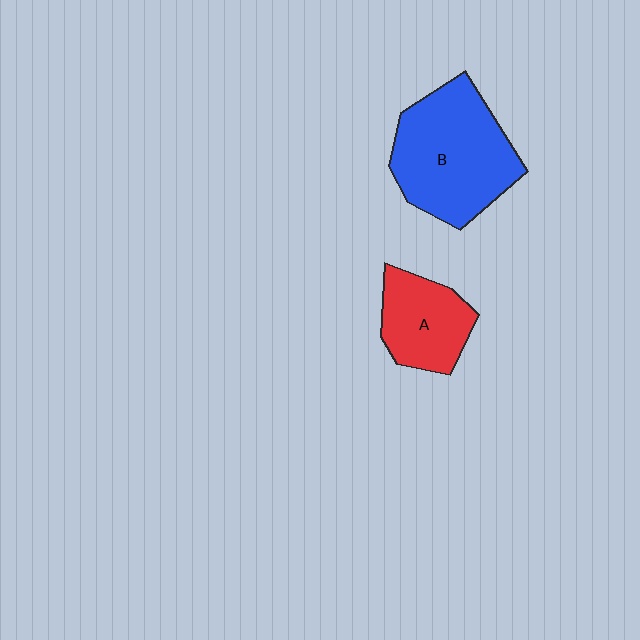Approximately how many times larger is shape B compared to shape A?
Approximately 1.8 times.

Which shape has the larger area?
Shape B (blue).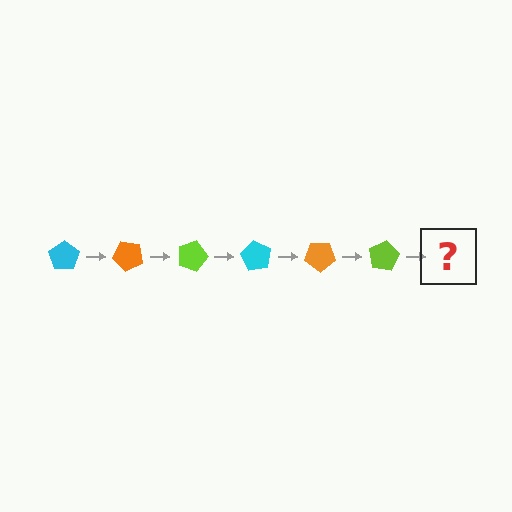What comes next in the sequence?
The next element should be a cyan pentagon, rotated 270 degrees from the start.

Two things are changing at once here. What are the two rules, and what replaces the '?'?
The two rules are that it rotates 45 degrees each step and the color cycles through cyan, orange, and lime. The '?' should be a cyan pentagon, rotated 270 degrees from the start.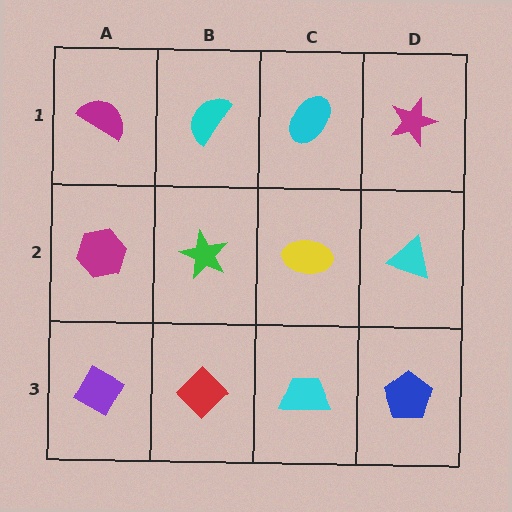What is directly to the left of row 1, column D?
A cyan ellipse.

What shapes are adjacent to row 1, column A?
A magenta hexagon (row 2, column A), a cyan semicircle (row 1, column B).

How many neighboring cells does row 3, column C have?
3.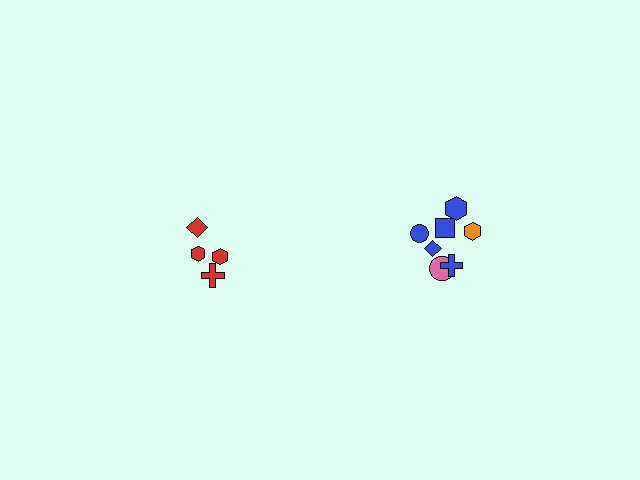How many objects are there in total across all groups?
There are 11 objects.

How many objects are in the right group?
There are 7 objects.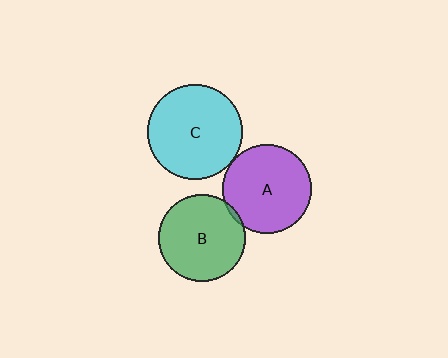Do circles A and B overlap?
Yes.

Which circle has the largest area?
Circle C (cyan).